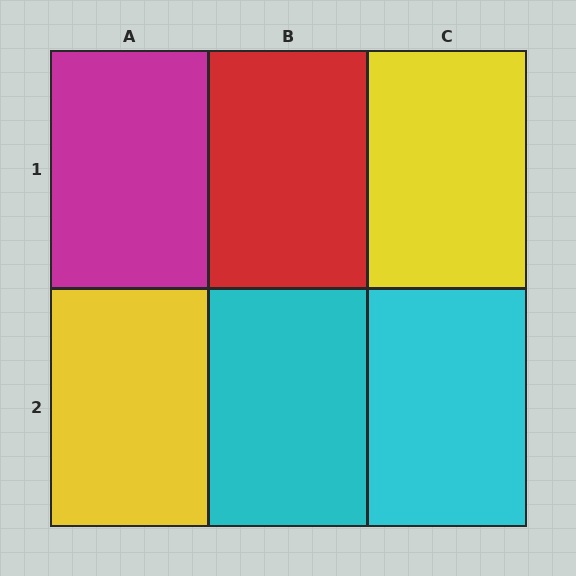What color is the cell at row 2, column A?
Yellow.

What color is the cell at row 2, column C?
Cyan.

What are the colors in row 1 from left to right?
Magenta, red, yellow.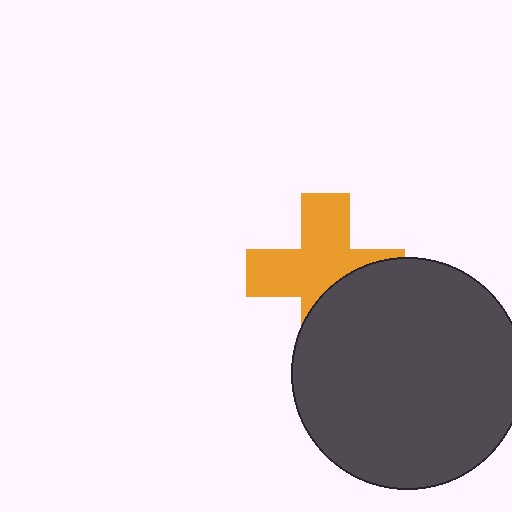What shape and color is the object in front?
The object in front is a dark gray circle.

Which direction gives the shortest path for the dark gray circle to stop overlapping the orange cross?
Moving down gives the shortest separation.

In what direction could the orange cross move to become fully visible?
The orange cross could move up. That would shift it out from behind the dark gray circle entirely.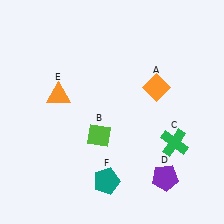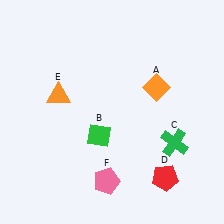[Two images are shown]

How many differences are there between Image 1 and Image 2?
There are 3 differences between the two images.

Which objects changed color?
B changed from lime to green. D changed from purple to red. F changed from teal to pink.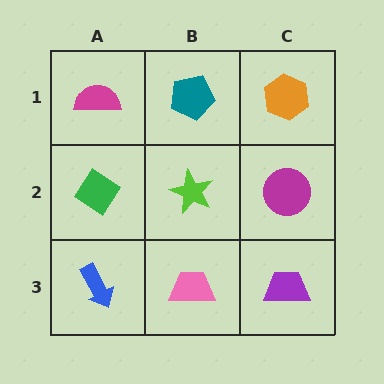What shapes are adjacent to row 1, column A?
A green diamond (row 2, column A), a teal pentagon (row 1, column B).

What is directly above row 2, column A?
A magenta semicircle.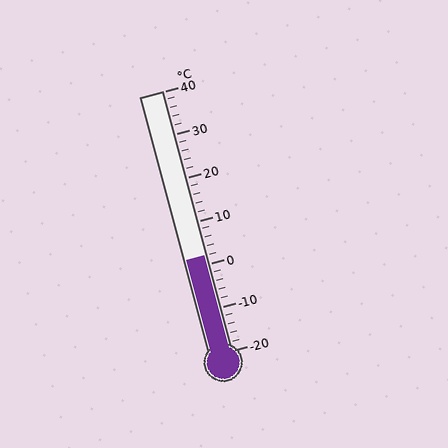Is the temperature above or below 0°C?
The temperature is above 0°C.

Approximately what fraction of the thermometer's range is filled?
The thermometer is filled to approximately 35% of its range.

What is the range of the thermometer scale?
The thermometer scale ranges from -20°C to 40°C.